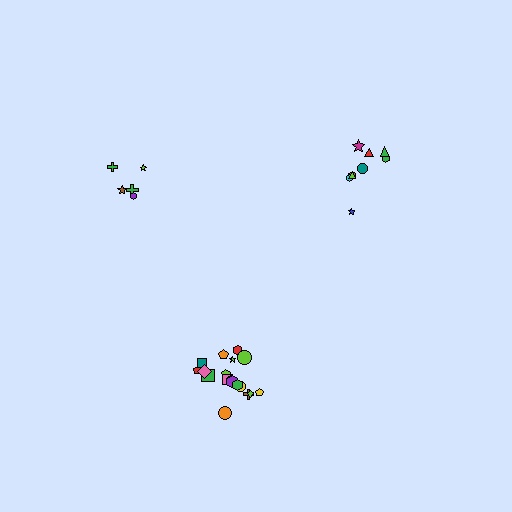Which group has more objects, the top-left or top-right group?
The top-right group.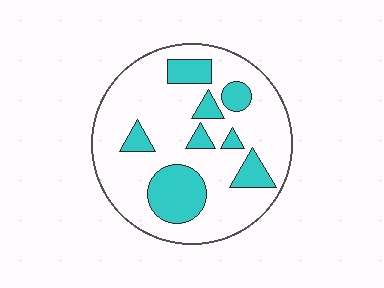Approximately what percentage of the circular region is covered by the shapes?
Approximately 25%.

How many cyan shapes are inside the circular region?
8.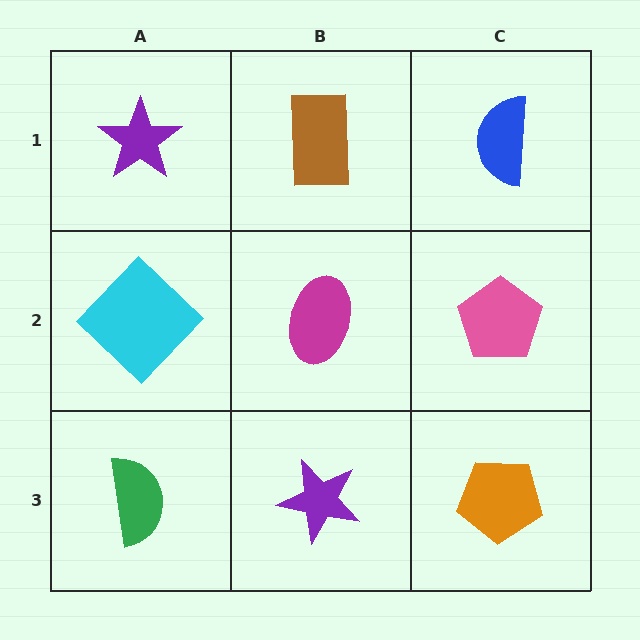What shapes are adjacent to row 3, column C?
A pink pentagon (row 2, column C), a purple star (row 3, column B).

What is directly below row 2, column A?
A green semicircle.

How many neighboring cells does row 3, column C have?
2.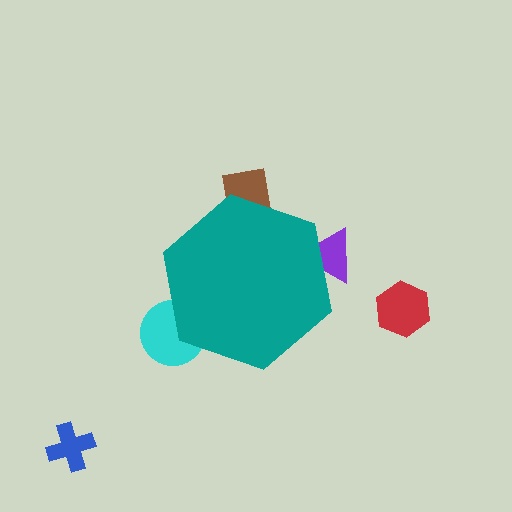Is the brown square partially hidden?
Yes, the brown square is partially hidden behind the teal hexagon.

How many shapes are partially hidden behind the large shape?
3 shapes are partially hidden.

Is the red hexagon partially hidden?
No, the red hexagon is fully visible.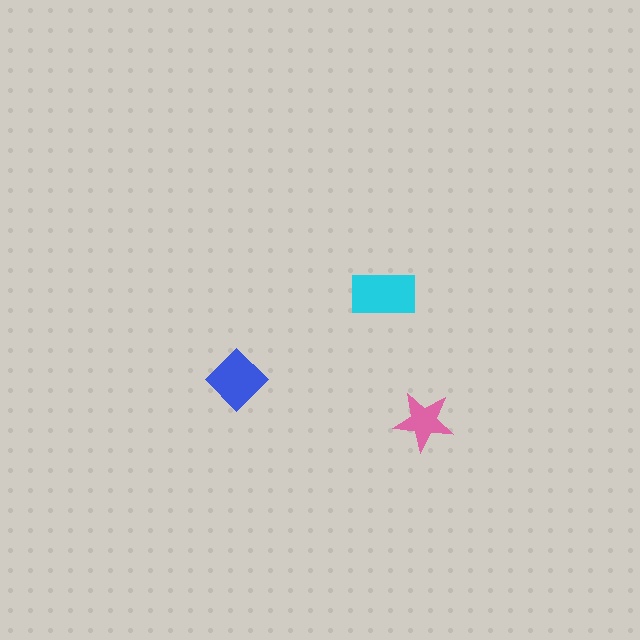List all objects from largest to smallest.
The cyan rectangle, the blue diamond, the pink star.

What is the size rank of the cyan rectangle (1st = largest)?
1st.